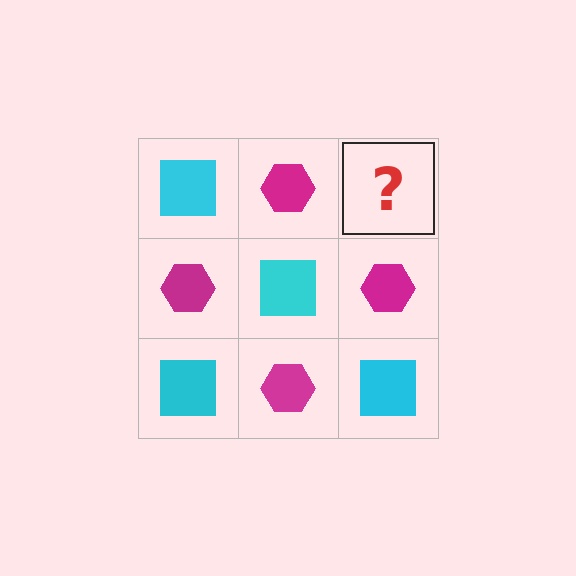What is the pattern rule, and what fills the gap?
The rule is that it alternates cyan square and magenta hexagon in a checkerboard pattern. The gap should be filled with a cyan square.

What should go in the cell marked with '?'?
The missing cell should contain a cyan square.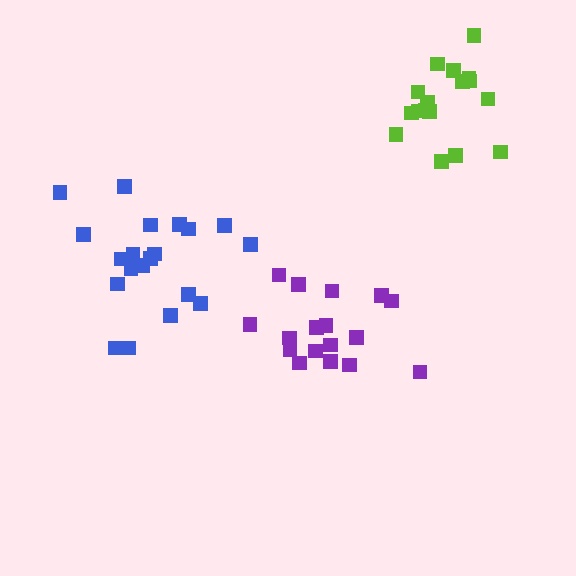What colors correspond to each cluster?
The clusters are colored: lime, blue, purple.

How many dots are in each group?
Group 1: 17 dots, Group 2: 20 dots, Group 3: 17 dots (54 total).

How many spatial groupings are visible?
There are 3 spatial groupings.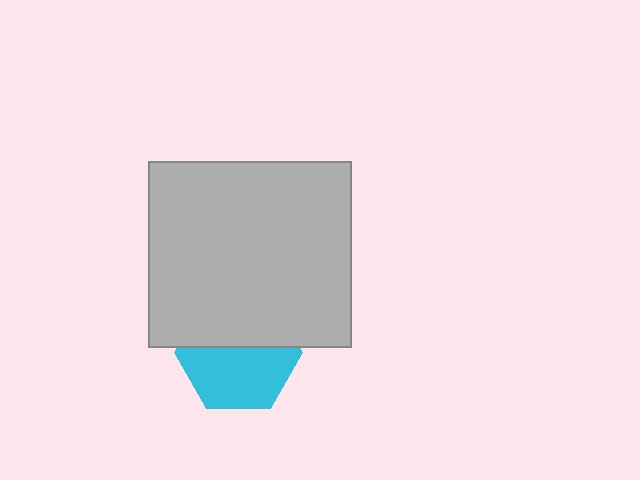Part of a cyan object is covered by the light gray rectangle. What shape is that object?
It is a hexagon.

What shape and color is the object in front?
The object in front is a light gray rectangle.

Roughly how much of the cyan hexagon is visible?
About half of it is visible (roughly 57%).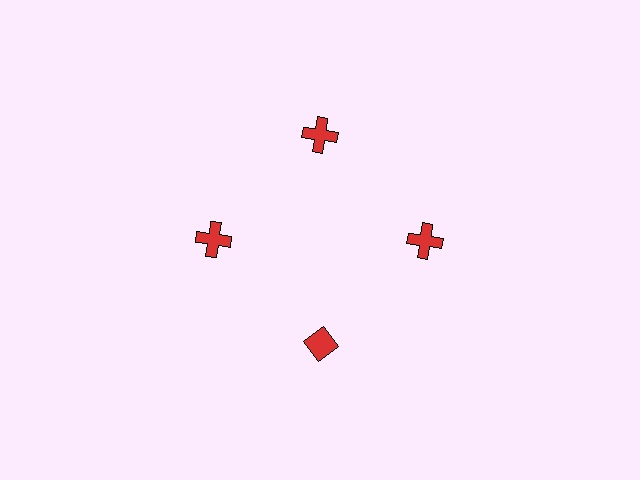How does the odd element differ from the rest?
It has a different shape: diamond instead of cross.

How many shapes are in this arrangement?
There are 4 shapes arranged in a ring pattern.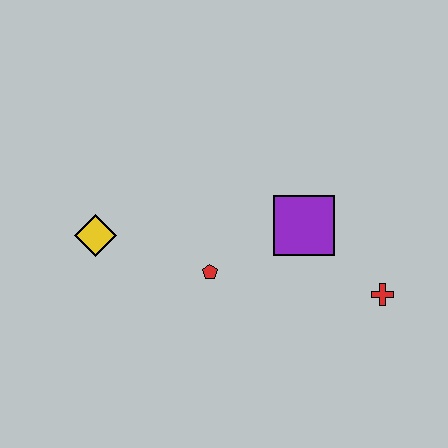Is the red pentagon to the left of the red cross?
Yes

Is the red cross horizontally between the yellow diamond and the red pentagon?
No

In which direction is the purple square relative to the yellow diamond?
The purple square is to the right of the yellow diamond.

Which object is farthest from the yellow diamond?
The red cross is farthest from the yellow diamond.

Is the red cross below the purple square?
Yes